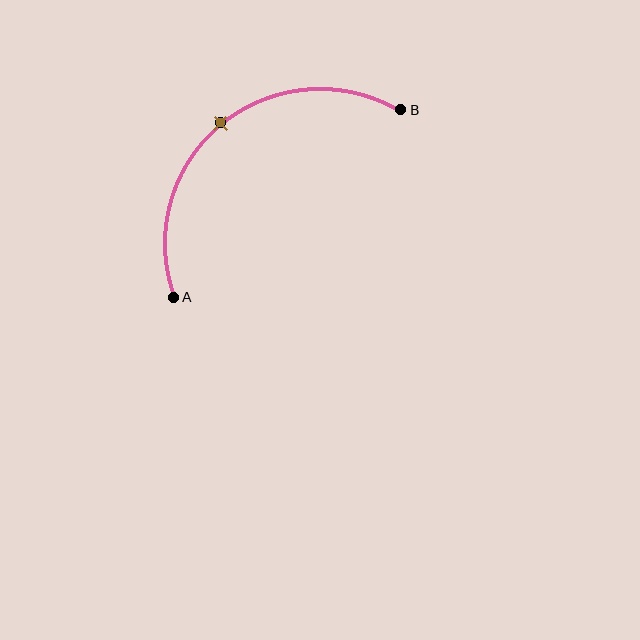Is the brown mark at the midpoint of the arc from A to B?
Yes. The brown mark lies on the arc at equal arc-length from both A and B — it is the arc midpoint.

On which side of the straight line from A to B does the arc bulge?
The arc bulges above and to the left of the straight line connecting A and B.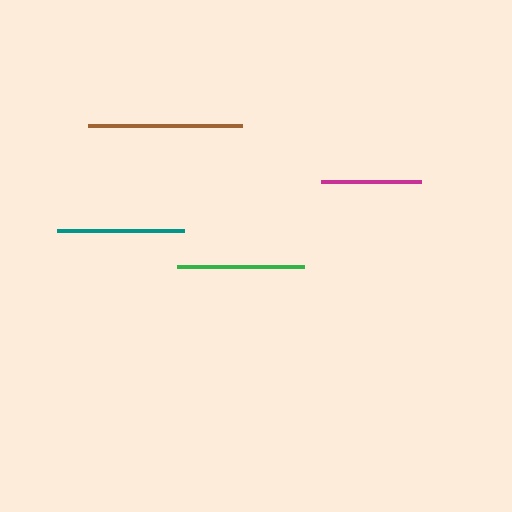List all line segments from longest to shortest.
From longest to shortest: brown, green, teal, magenta.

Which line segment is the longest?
The brown line is the longest at approximately 154 pixels.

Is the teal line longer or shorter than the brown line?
The brown line is longer than the teal line.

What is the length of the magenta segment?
The magenta segment is approximately 100 pixels long.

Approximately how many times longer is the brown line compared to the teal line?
The brown line is approximately 1.2 times the length of the teal line.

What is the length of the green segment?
The green segment is approximately 127 pixels long.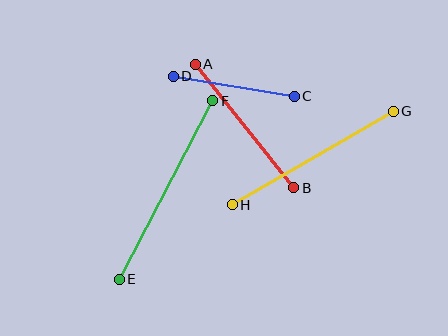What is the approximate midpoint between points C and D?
The midpoint is at approximately (234, 86) pixels.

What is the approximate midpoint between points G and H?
The midpoint is at approximately (313, 158) pixels.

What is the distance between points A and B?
The distance is approximately 158 pixels.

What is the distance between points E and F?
The distance is approximately 201 pixels.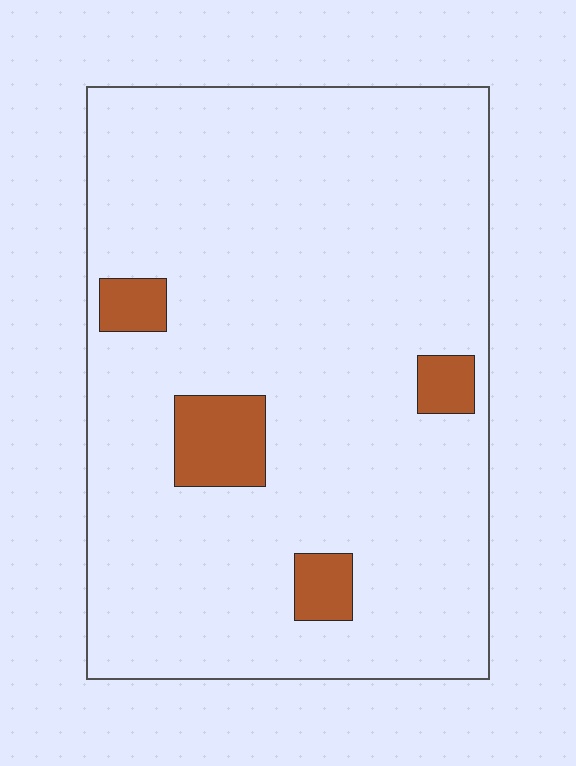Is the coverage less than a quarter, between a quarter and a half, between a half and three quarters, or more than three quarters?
Less than a quarter.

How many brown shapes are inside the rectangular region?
4.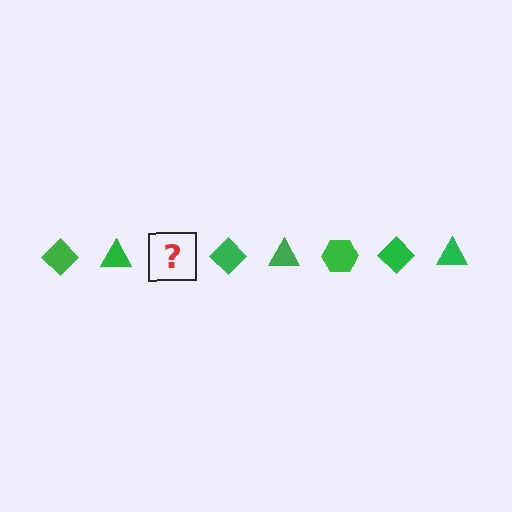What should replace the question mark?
The question mark should be replaced with a green hexagon.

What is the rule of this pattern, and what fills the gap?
The rule is that the pattern cycles through diamond, triangle, hexagon shapes in green. The gap should be filled with a green hexagon.